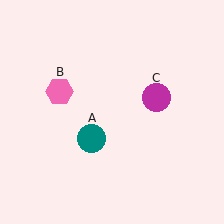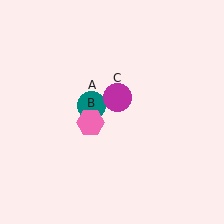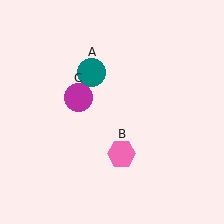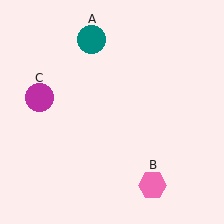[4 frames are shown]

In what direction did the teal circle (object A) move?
The teal circle (object A) moved up.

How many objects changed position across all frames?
3 objects changed position: teal circle (object A), pink hexagon (object B), magenta circle (object C).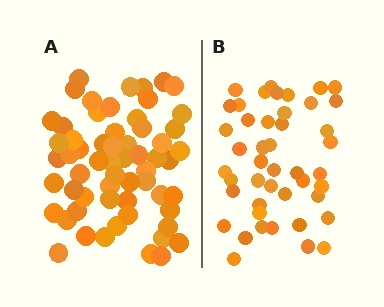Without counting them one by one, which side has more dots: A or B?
Region A (the left region) has more dots.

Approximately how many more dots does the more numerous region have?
Region A has approximately 15 more dots than region B.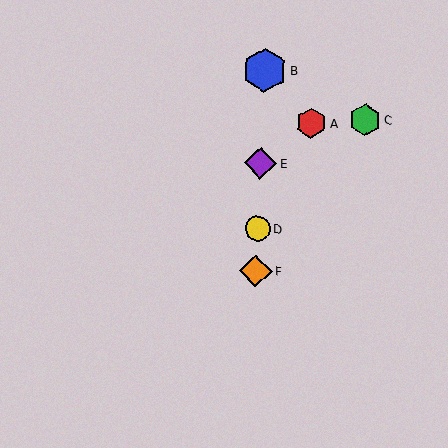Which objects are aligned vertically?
Objects B, D, E, F are aligned vertically.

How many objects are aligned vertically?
4 objects (B, D, E, F) are aligned vertically.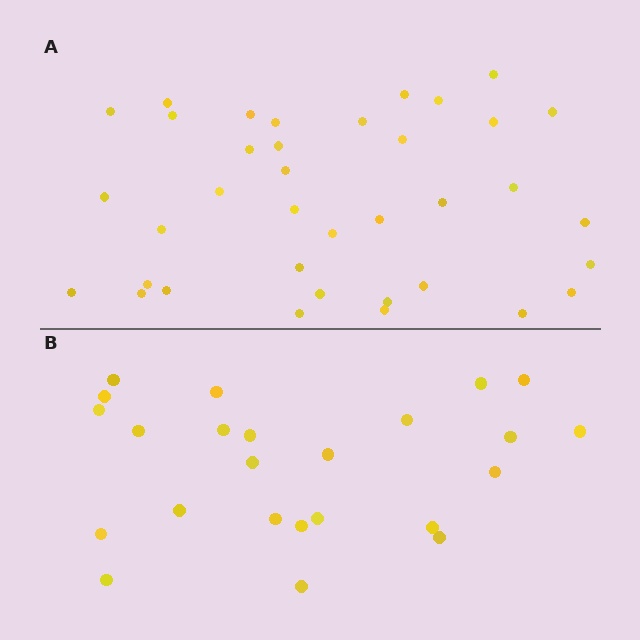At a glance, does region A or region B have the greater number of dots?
Region A (the top region) has more dots.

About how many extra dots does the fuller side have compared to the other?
Region A has approximately 15 more dots than region B.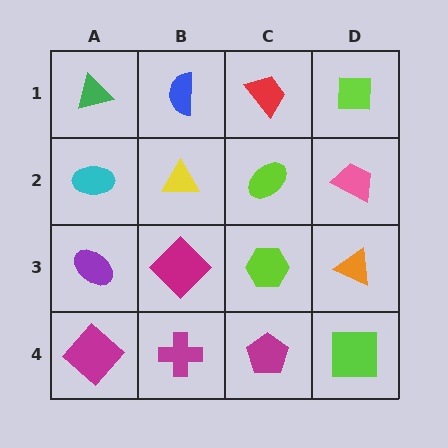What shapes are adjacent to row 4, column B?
A magenta diamond (row 3, column B), a magenta diamond (row 4, column A), a magenta pentagon (row 4, column C).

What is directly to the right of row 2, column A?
A yellow triangle.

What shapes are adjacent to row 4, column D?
An orange triangle (row 3, column D), a magenta pentagon (row 4, column C).